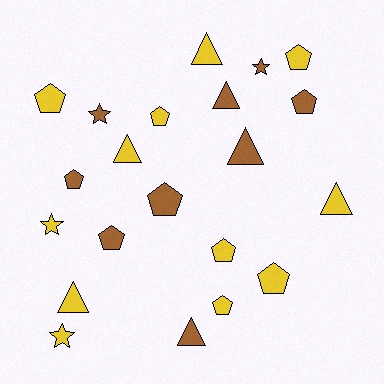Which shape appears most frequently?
Pentagon, with 10 objects.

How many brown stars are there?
There are 2 brown stars.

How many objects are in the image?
There are 21 objects.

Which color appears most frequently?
Yellow, with 12 objects.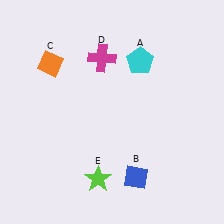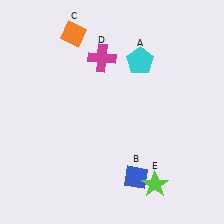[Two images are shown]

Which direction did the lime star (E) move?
The lime star (E) moved right.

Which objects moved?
The objects that moved are: the orange diamond (C), the lime star (E).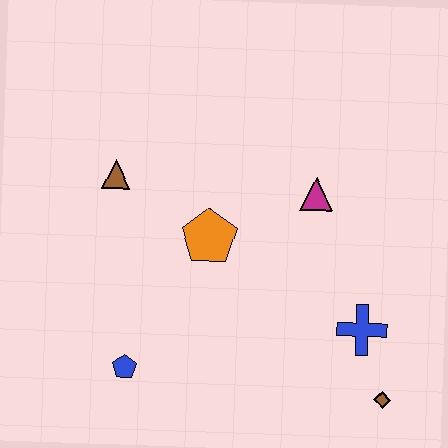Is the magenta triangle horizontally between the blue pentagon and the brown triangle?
No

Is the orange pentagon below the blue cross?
No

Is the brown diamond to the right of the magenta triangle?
Yes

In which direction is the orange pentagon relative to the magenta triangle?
The orange pentagon is to the left of the magenta triangle.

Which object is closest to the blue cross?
The brown diamond is closest to the blue cross.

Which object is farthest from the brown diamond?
The brown triangle is farthest from the brown diamond.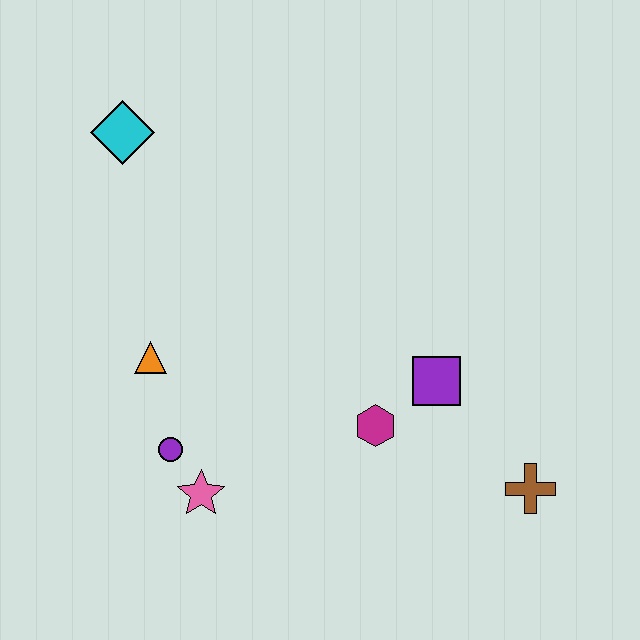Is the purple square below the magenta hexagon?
No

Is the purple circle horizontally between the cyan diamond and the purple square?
Yes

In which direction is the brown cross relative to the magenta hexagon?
The brown cross is to the right of the magenta hexagon.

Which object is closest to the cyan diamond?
The orange triangle is closest to the cyan diamond.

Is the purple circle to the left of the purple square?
Yes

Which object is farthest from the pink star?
The cyan diamond is farthest from the pink star.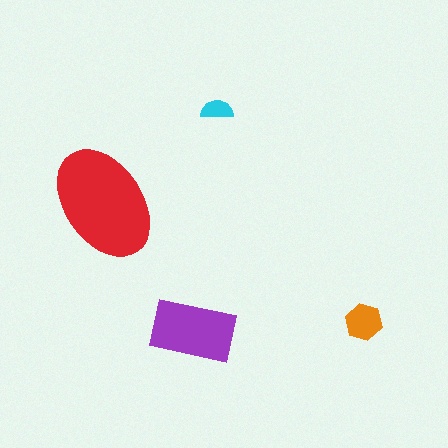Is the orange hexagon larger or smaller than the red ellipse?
Smaller.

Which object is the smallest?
The cyan semicircle.